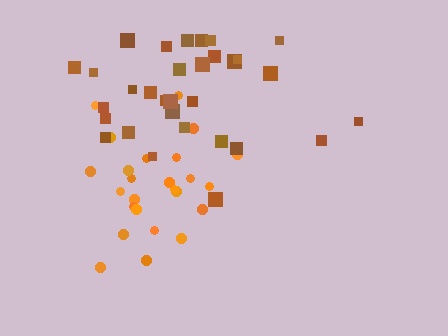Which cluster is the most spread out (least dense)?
Brown.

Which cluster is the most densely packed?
Orange.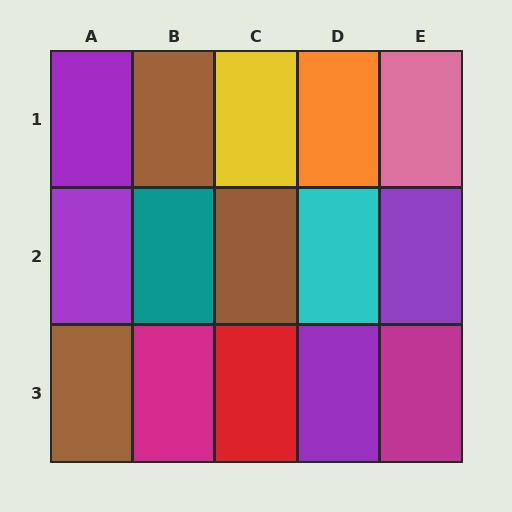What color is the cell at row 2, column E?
Purple.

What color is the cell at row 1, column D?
Orange.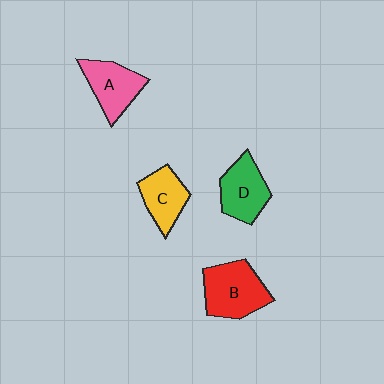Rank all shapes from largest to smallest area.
From largest to smallest: B (red), D (green), A (pink), C (yellow).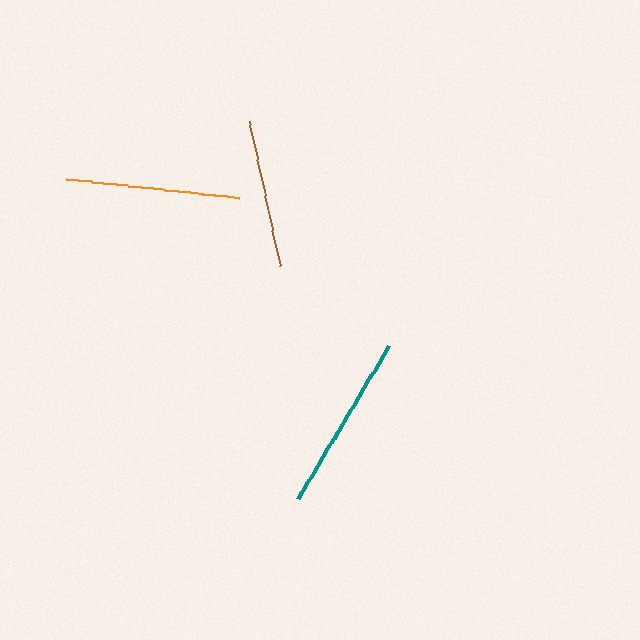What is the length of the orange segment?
The orange segment is approximately 174 pixels long.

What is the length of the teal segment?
The teal segment is approximately 179 pixels long.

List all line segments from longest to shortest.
From longest to shortest: teal, orange, brown.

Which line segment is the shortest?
The brown line is the shortest at approximately 148 pixels.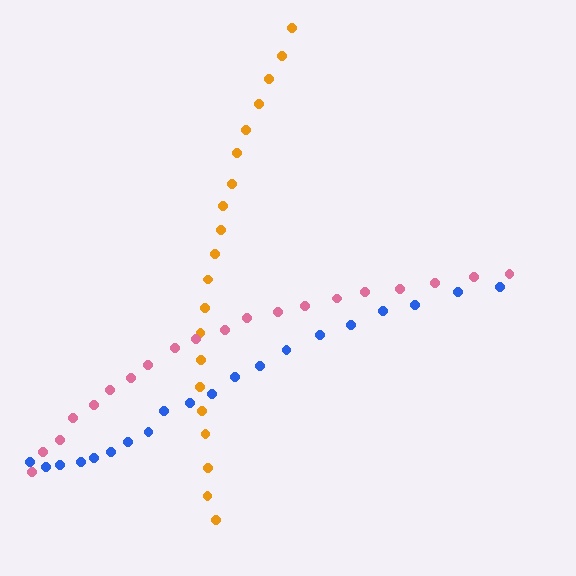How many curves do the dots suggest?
There are 3 distinct paths.